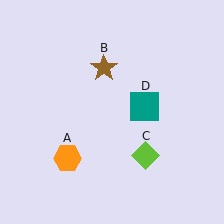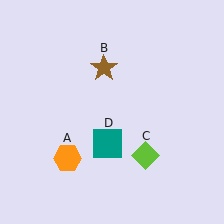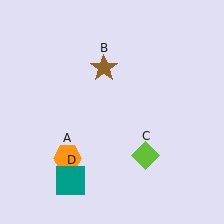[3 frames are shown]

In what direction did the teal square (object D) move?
The teal square (object D) moved down and to the left.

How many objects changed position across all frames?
1 object changed position: teal square (object D).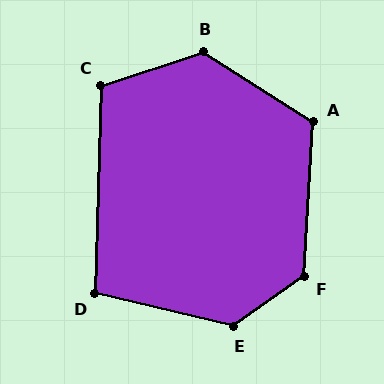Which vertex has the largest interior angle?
E, at approximately 132 degrees.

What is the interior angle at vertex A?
Approximately 119 degrees (obtuse).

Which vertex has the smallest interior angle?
D, at approximately 102 degrees.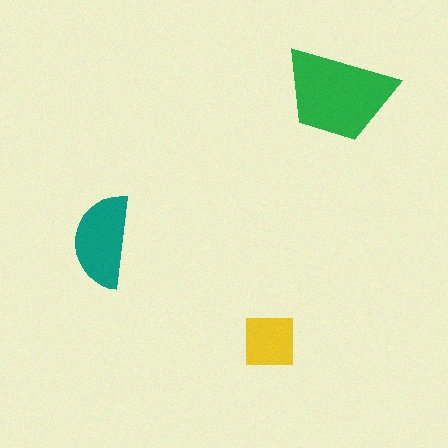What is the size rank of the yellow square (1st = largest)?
3rd.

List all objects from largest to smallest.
The green trapezoid, the teal semicircle, the yellow square.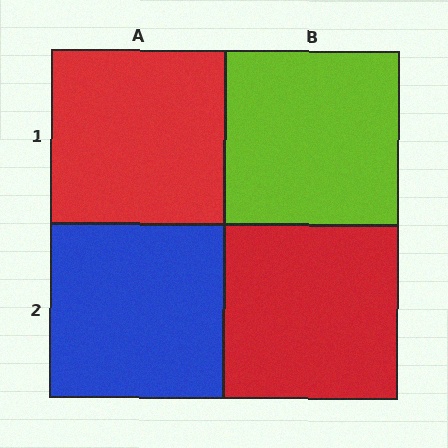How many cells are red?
2 cells are red.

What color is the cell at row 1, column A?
Red.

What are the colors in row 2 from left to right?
Blue, red.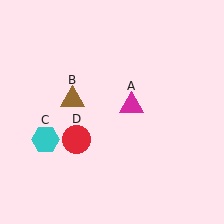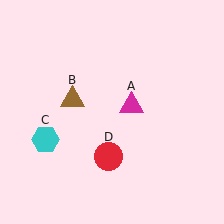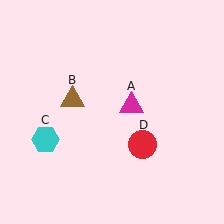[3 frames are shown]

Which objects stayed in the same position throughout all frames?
Magenta triangle (object A) and brown triangle (object B) and cyan hexagon (object C) remained stationary.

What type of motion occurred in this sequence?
The red circle (object D) rotated counterclockwise around the center of the scene.